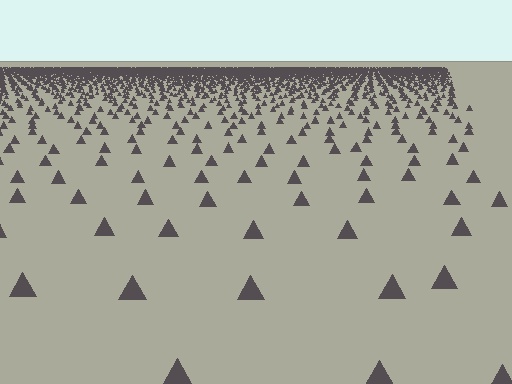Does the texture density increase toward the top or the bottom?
Density increases toward the top.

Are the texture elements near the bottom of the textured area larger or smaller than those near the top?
Larger. Near the bottom, elements are closer to the viewer and appear at a bigger on-screen size.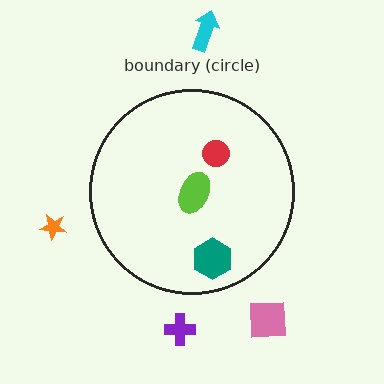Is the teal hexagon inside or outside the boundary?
Inside.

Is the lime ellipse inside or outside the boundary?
Inside.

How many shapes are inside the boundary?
3 inside, 4 outside.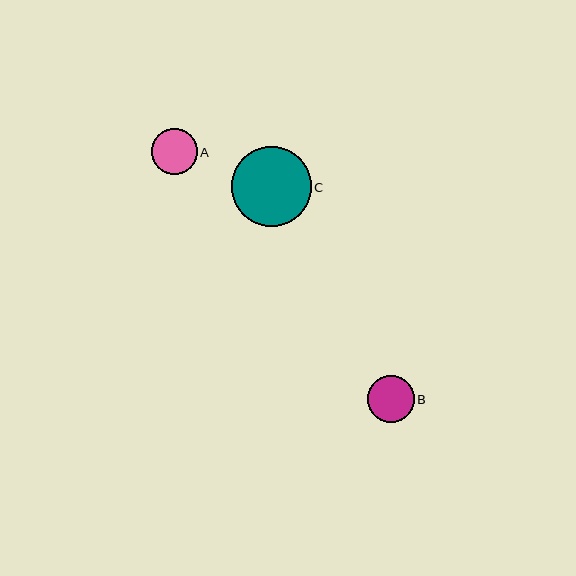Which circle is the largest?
Circle C is the largest with a size of approximately 80 pixels.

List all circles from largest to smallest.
From largest to smallest: C, B, A.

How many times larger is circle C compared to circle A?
Circle C is approximately 1.7 times the size of circle A.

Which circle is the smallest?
Circle A is the smallest with a size of approximately 46 pixels.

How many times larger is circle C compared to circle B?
Circle C is approximately 1.7 times the size of circle B.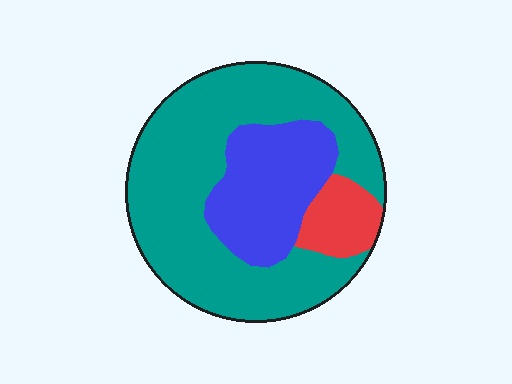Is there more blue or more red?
Blue.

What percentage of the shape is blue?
Blue takes up about one quarter (1/4) of the shape.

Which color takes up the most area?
Teal, at roughly 65%.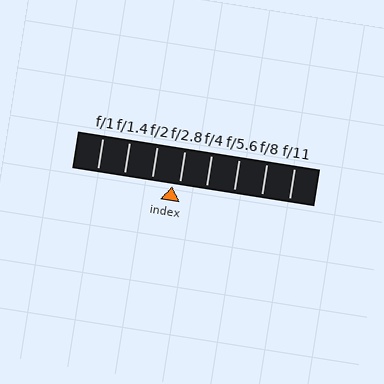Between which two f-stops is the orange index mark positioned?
The index mark is between f/2 and f/2.8.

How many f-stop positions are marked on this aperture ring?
There are 8 f-stop positions marked.